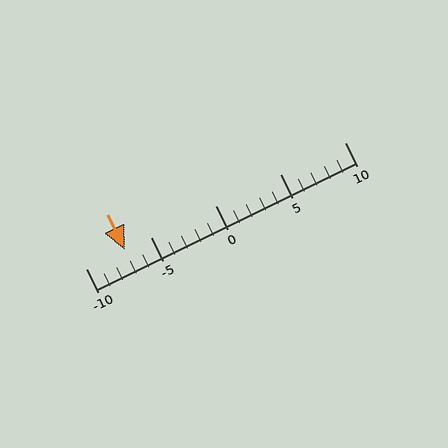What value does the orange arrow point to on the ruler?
The orange arrow points to approximately -7.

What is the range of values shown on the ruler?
The ruler shows values from -10 to 10.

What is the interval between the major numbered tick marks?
The major tick marks are spaced 5 units apart.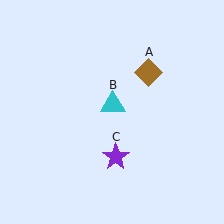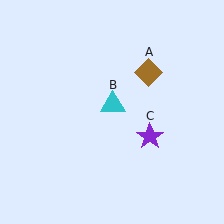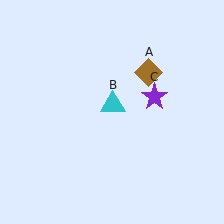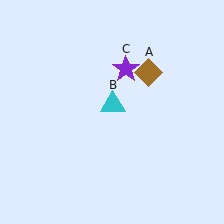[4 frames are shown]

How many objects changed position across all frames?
1 object changed position: purple star (object C).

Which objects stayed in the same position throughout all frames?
Brown diamond (object A) and cyan triangle (object B) remained stationary.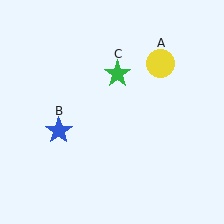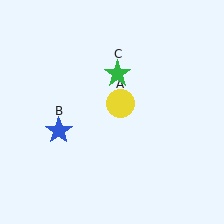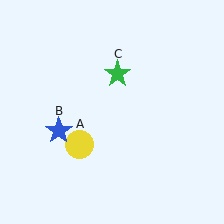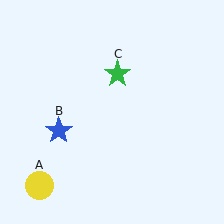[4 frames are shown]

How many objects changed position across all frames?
1 object changed position: yellow circle (object A).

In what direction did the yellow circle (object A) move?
The yellow circle (object A) moved down and to the left.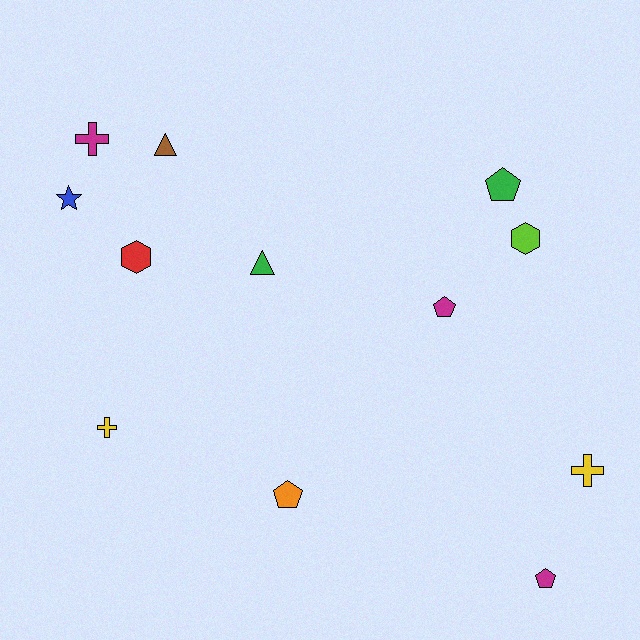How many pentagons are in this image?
There are 4 pentagons.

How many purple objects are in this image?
There are no purple objects.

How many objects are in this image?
There are 12 objects.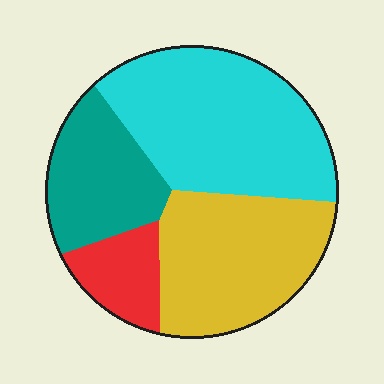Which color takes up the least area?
Red, at roughly 10%.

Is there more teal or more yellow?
Yellow.